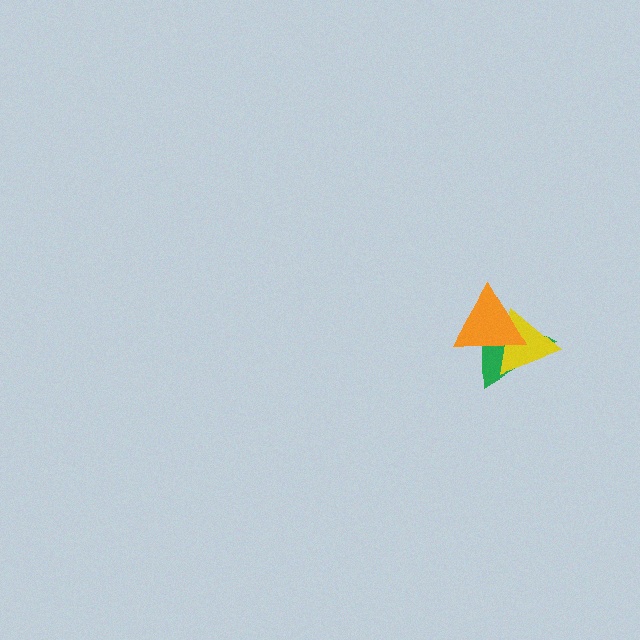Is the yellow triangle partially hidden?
Yes, it is partially covered by another shape.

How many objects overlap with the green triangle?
2 objects overlap with the green triangle.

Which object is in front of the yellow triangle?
The orange triangle is in front of the yellow triangle.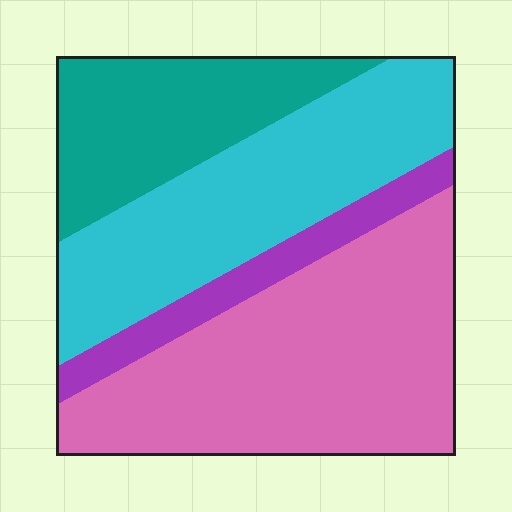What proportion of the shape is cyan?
Cyan takes up between a quarter and a half of the shape.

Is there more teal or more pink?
Pink.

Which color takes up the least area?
Purple, at roughly 10%.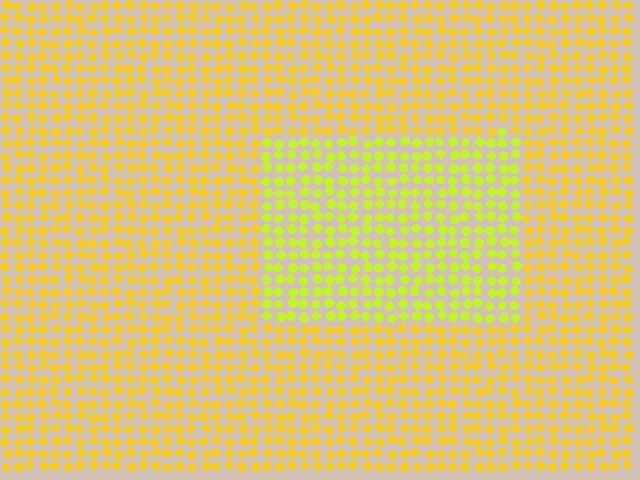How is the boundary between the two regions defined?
The boundary is defined purely by a slight shift in hue (about 27 degrees). Spacing, size, and orientation are identical on both sides.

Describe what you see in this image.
The image is filled with small yellow elements in a uniform arrangement. A rectangle-shaped region is visible where the elements are tinted to a slightly different hue, forming a subtle color boundary.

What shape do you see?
I see a rectangle.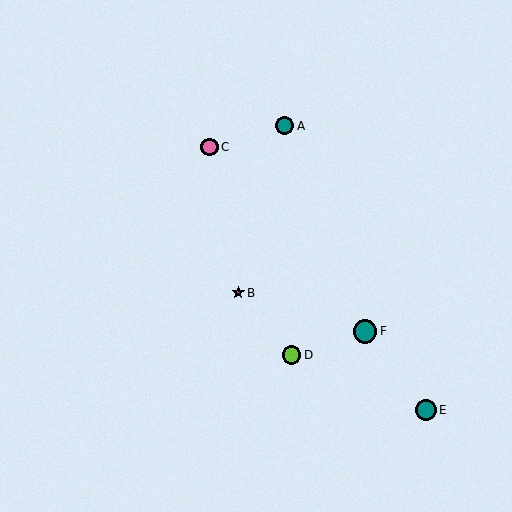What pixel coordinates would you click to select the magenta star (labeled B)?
Click at (238, 293) to select the magenta star B.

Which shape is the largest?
The teal circle (labeled F) is the largest.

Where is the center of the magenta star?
The center of the magenta star is at (238, 293).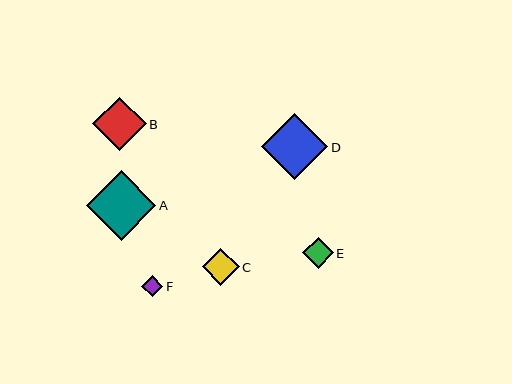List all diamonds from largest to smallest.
From largest to smallest: A, D, B, C, E, F.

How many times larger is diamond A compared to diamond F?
Diamond A is approximately 3.3 times the size of diamond F.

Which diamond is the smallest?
Diamond F is the smallest with a size of approximately 21 pixels.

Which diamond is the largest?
Diamond A is the largest with a size of approximately 70 pixels.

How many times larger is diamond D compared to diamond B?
Diamond D is approximately 1.2 times the size of diamond B.